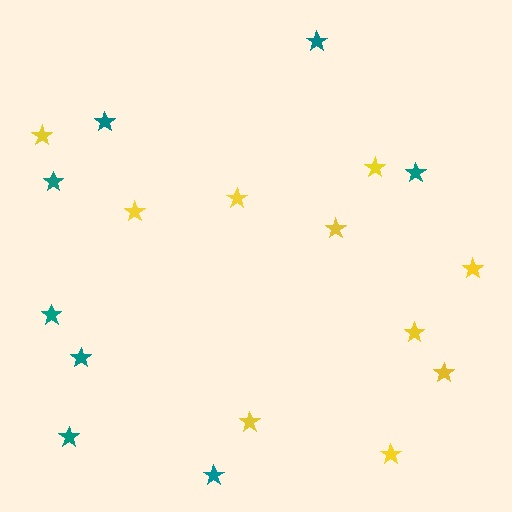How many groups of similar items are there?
There are 2 groups: one group of teal stars (8) and one group of yellow stars (10).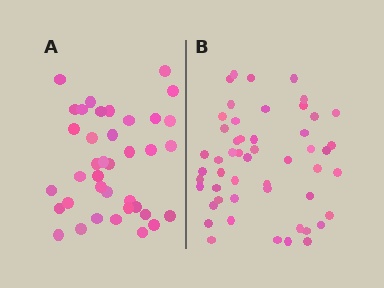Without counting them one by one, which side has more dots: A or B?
Region B (the right region) has more dots.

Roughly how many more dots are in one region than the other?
Region B has approximately 15 more dots than region A.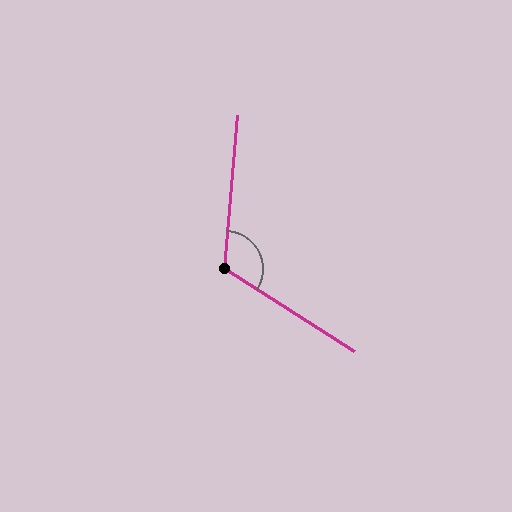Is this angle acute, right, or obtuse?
It is obtuse.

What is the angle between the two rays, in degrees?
Approximately 118 degrees.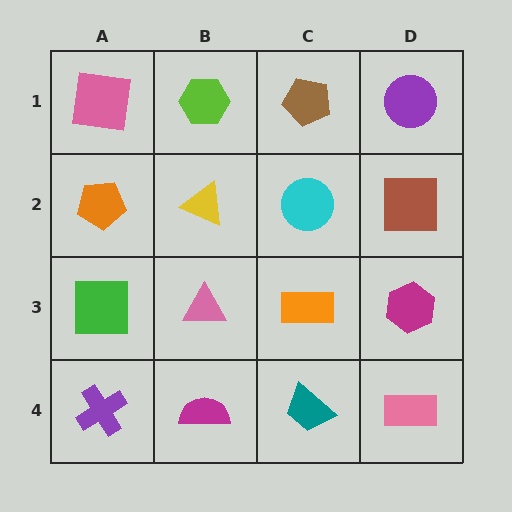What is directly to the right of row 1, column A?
A lime hexagon.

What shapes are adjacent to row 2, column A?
A pink square (row 1, column A), a green square (row 3, column A), a yellow triangle (row 2, column B).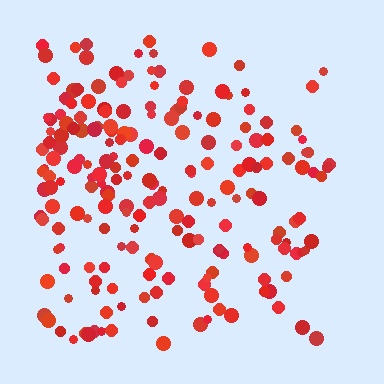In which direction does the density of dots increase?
From right to left, with the left side densest.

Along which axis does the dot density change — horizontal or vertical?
Horizontal.